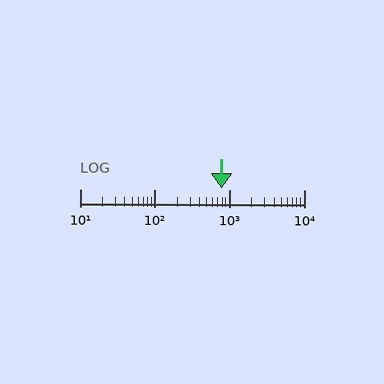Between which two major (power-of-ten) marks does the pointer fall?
The pointer is between 100 and 1000.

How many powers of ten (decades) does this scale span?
The scale spans 3 decades, from 10 to 10000.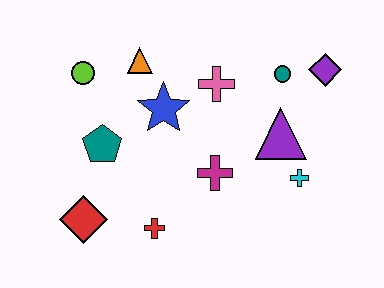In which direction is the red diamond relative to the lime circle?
The red diamond is below the lime circle.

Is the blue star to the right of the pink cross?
No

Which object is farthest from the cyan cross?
The lime circle is farthest from the cyan cross.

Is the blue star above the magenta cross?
Yes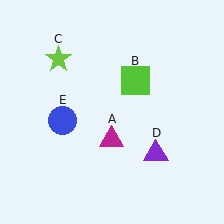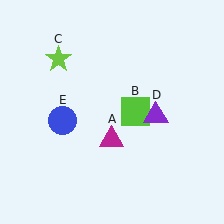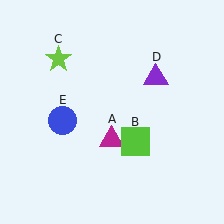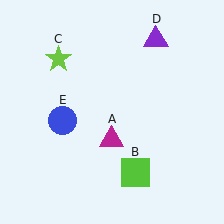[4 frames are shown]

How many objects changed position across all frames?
2 objects changed position: lime square (object B), purple triangle (object D).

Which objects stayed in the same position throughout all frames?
Magenta triangle (object A) and lime star (object C) and blue circle (object E) remained stationary.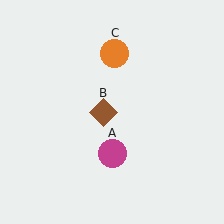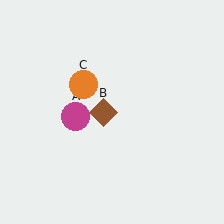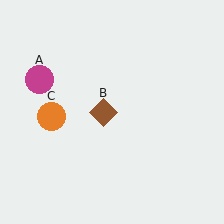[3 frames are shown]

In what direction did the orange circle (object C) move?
The orange circle (object C) moved down and to the left.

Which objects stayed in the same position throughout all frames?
Brown diamond (object B) remained stationary.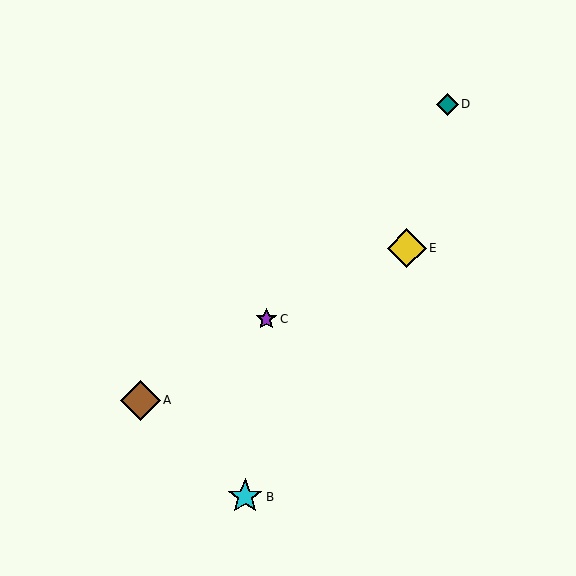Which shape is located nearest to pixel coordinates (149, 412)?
The brown diamond (labeled A) at (141, 401) is nearest to that location.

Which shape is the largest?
The brown diamond (labeled A) is the largest.